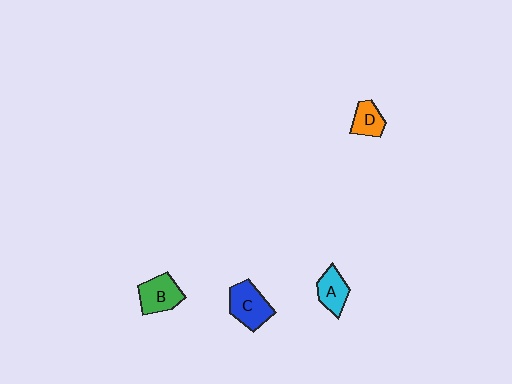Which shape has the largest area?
Shape C (blue).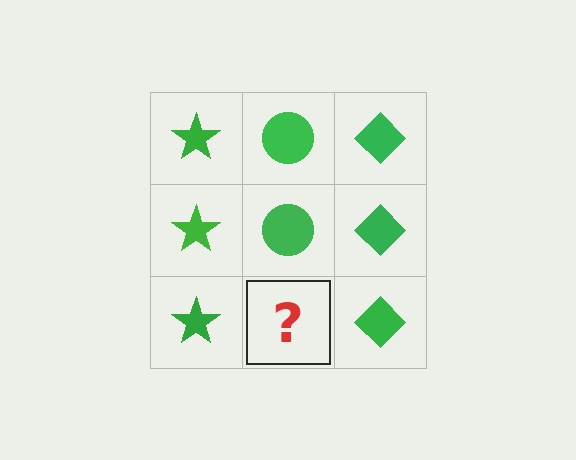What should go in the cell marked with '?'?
The missing cell should contain a green circle.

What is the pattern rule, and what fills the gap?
The rule is that each column has a consistent shape. The gap should be filled with a green circle.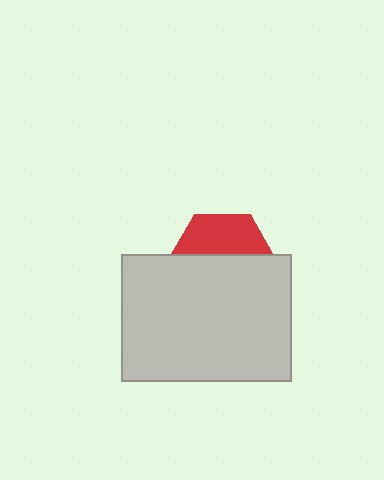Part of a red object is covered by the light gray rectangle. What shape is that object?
It is a hexagon.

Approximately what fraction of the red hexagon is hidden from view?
Roughly 62% of the red hexagon is hidden behind the light gray rectangle.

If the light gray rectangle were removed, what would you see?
You would see the complete red hexagon.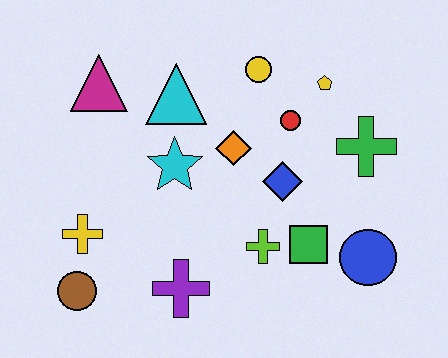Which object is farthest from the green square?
The magenta triangle is farthest from the green square.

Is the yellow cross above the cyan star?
No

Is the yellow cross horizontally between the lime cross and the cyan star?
No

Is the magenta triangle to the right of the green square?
No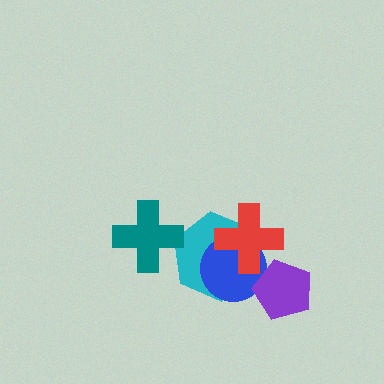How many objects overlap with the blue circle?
3 objects overlap with the blue circle.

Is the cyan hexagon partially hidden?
Yes, it is partially covered by another shape.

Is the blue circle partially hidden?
Yes, it is partially covered by another shape.